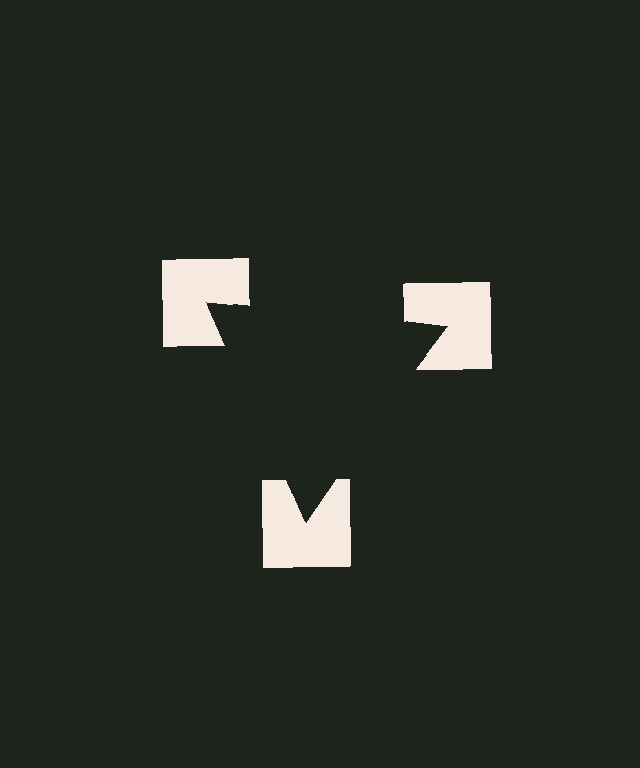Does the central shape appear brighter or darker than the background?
It typically appears slightly darker than the background, even though no actual brightness change is drawn.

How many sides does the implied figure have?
3 sides.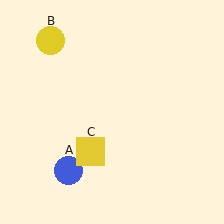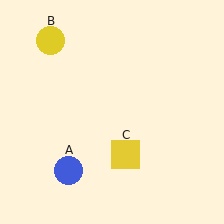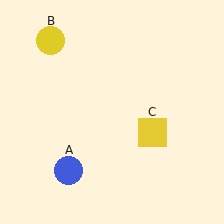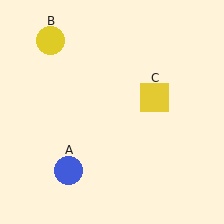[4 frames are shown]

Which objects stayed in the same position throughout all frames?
Blue circle (object A) and yellow circle (object B) remained stationary.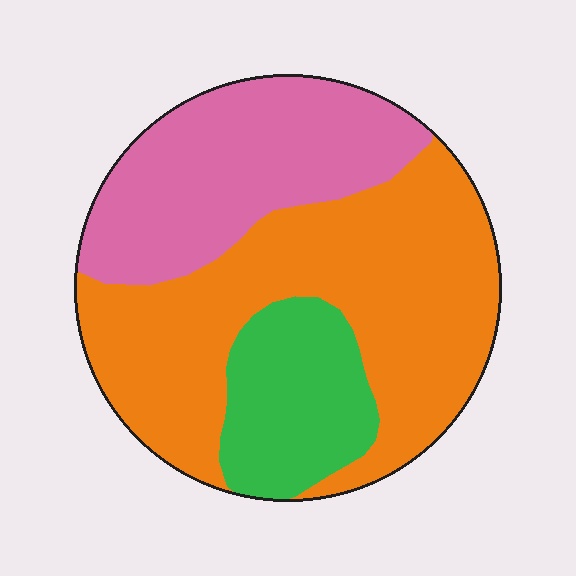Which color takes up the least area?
Green, at roughly 15%.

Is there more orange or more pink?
Orange.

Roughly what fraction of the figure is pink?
Pink covers 31% of the figure.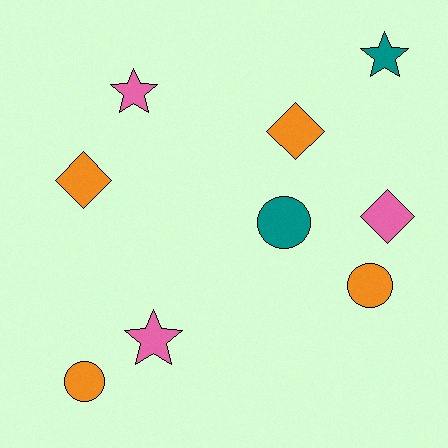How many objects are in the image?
There are 9 objects.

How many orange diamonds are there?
There are 2 orange diamonds.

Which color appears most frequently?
Orange, with 4 objects.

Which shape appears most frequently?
Diamond, with 3 objects.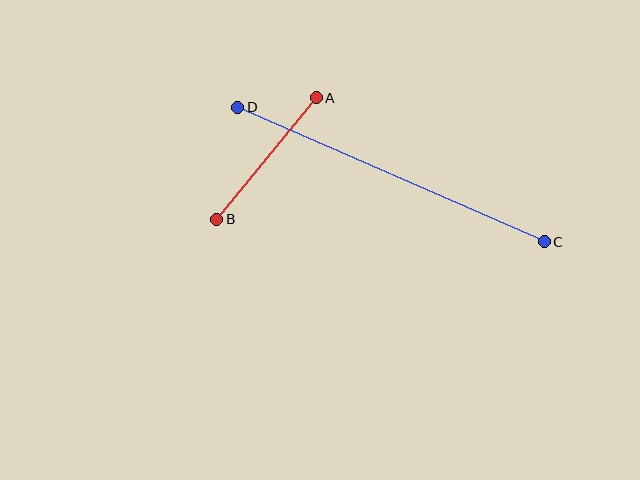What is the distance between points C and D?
The distance is approximately 335 pixels.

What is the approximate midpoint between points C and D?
The midpoint is at approximately (391, 174) pixels.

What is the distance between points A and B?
The distance is approximately 157 pixels.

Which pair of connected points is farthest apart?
Points C and D are farthest apart.